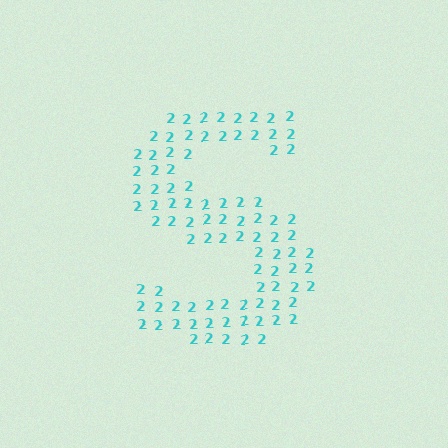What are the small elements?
The small elements are digit 2's.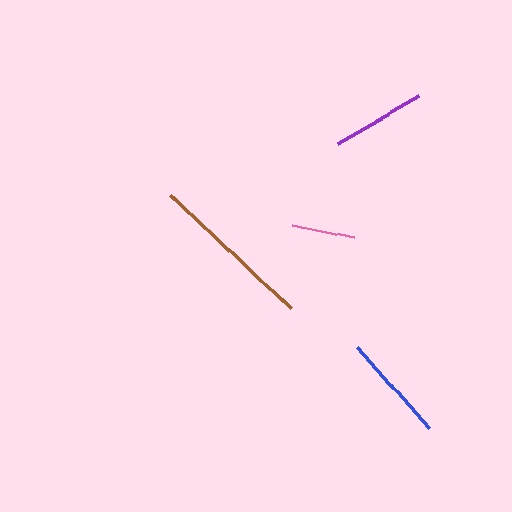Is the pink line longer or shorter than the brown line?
The brown line is longer than the pink line.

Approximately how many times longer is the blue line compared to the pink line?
The blue line is approximately 1.7 times the length of the pink line.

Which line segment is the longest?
The brown line is the longest at approximately 166 pixels.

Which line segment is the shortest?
The pink line is the shortest at approximately 63 pixels.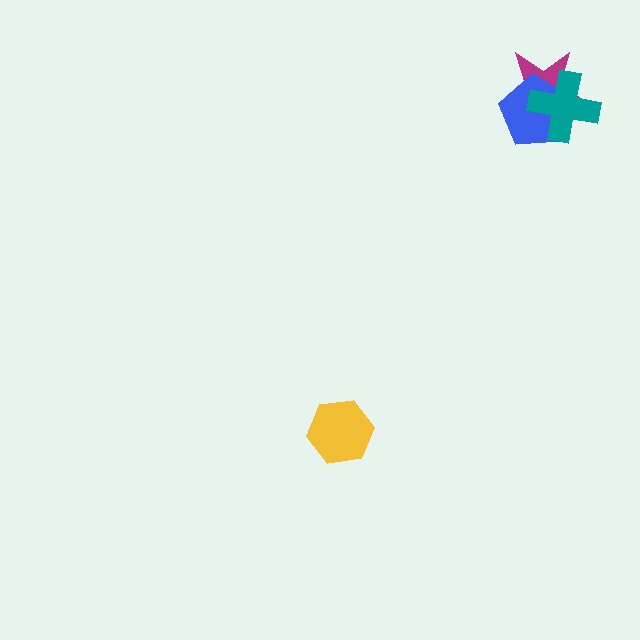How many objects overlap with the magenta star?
2 objects overlap with the magenta star.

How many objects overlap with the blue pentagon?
2 objects overlap with the blue pentagon.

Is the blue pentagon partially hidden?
Yes, it is partially covered by another shape.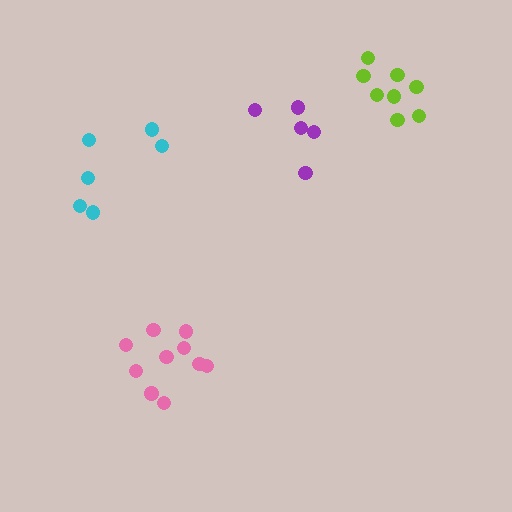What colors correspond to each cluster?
The clusters are colored: pink, purple, lime, cyan.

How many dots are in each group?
Group 1: 10 dots, Group 2: 5 dots, Group 3: 8 dots, Group 4: 6 dots (29 total).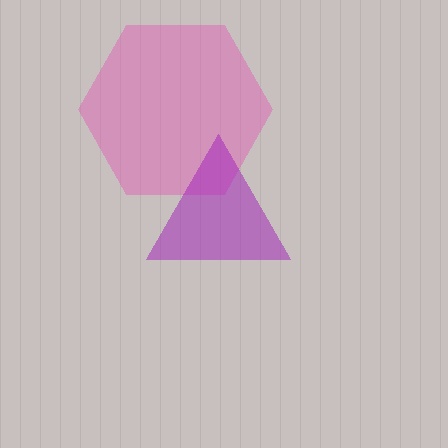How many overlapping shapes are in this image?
There are 2 overlapping shapes in the image.